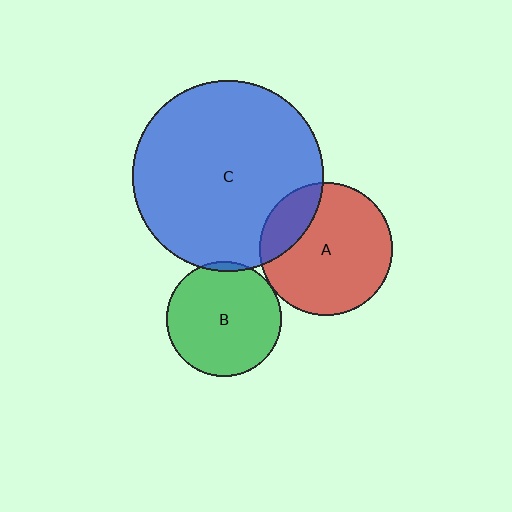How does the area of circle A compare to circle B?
Approximately 1.3 times.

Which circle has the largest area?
Circle C (blue).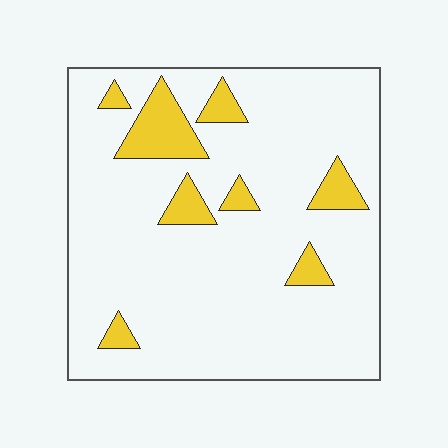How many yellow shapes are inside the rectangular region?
8.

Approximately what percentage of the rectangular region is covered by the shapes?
Approximately 10%.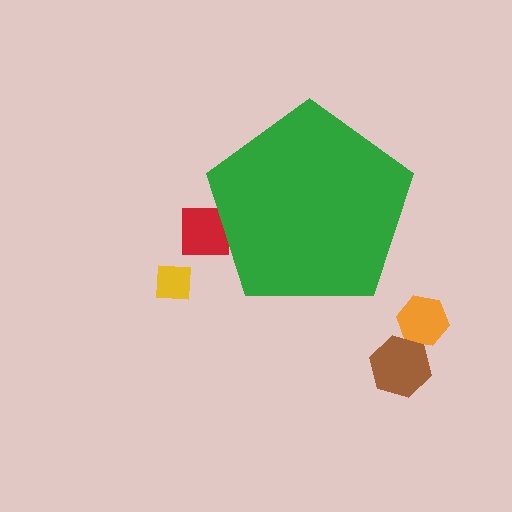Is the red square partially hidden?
Yes, the red square is partially hidden behind the green pentagon.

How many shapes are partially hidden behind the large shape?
1 shape is partially hidden.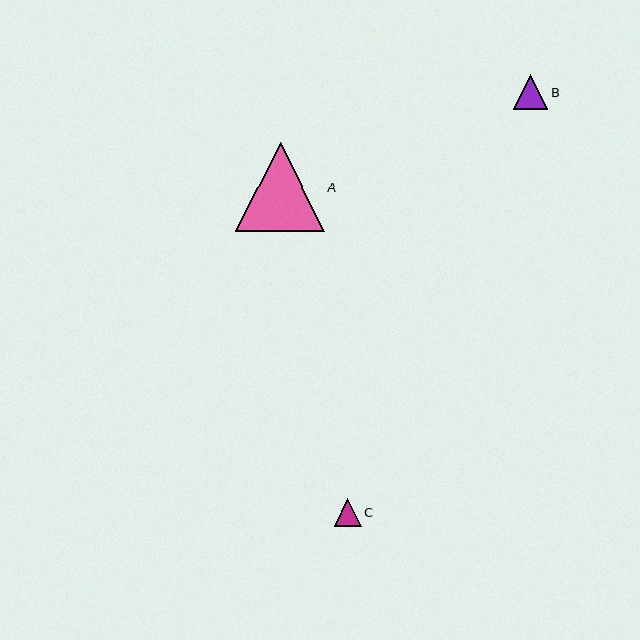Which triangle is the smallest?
Triangle C is the smallest with a size of approximately 27 pixels.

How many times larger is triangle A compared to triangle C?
Triangle A is approximately 3.2 times the size of triangle C.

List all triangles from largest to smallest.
From largest to smallest: A, B, C.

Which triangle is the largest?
Triangle A is the largest with a size of approximately 88 pixels.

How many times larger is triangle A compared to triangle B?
Triangle A is approximately 2.5 times the size of triangle B.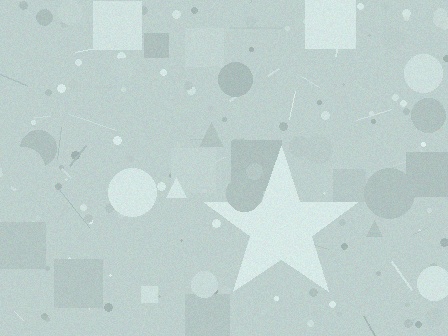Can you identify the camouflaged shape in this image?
The camouflaged shape is a star.